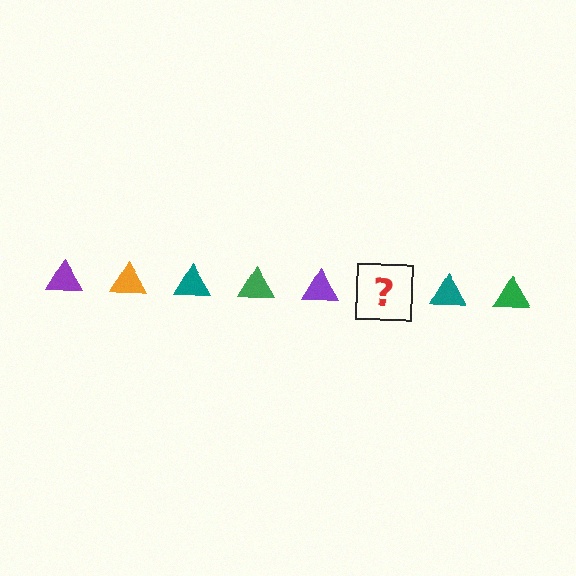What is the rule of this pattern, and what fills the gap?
The rule is that the pattern cycles through purple, orange, teal, green triangles. The gap should be filled with an orange triangle.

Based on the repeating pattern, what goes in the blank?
The blank should be an orange triangle.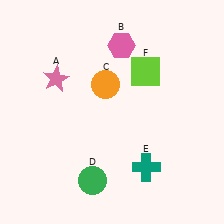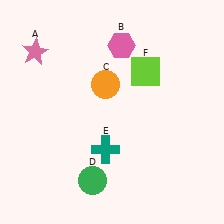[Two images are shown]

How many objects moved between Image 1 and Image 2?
2 objects moved between the two images.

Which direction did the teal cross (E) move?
The teal cross (E) moved left.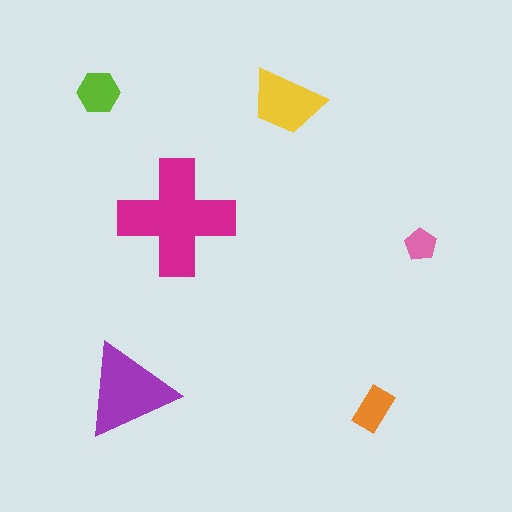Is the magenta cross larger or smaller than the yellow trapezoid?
Larger.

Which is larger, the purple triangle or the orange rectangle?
The purple triangle.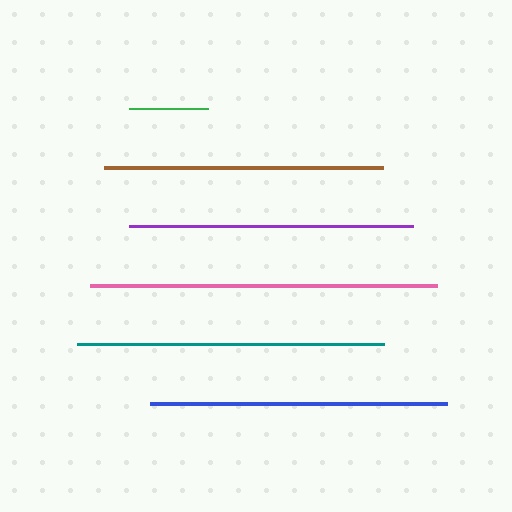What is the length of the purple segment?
The purple segment is approximately 283 pixels long.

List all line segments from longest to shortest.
From longest to shortest: pink, teal, blue, purple, brown, green.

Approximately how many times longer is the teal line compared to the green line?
The teal line is approximately 3.9 times the length of the green line.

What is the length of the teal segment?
The teal segment is approximately 307 pixels long.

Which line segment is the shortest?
The green line is the shortest at approximately 79 pixels.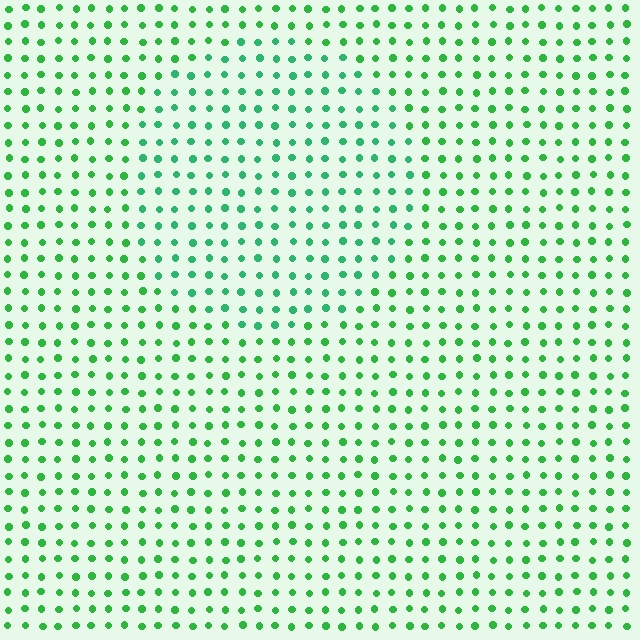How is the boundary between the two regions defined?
The boundary is defined purely by a slight shift in hue (about 22 degrees). Spacing, size, and orientation are identical on both sides.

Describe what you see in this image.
The image is filled with small green elements in a uniform arrangement. A circle-shaped region is visible where the elements are tinted to a slightly different hue, forming a subtle color boundary.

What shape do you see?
I see a circle.